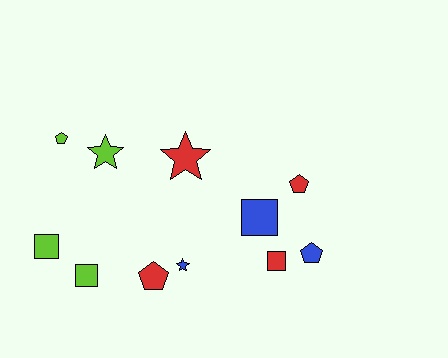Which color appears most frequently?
Red, with 4 objects.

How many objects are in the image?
There are 11 objects.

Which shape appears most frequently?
Pentagon, with 4 objects.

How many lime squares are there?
There are 2 lime squares.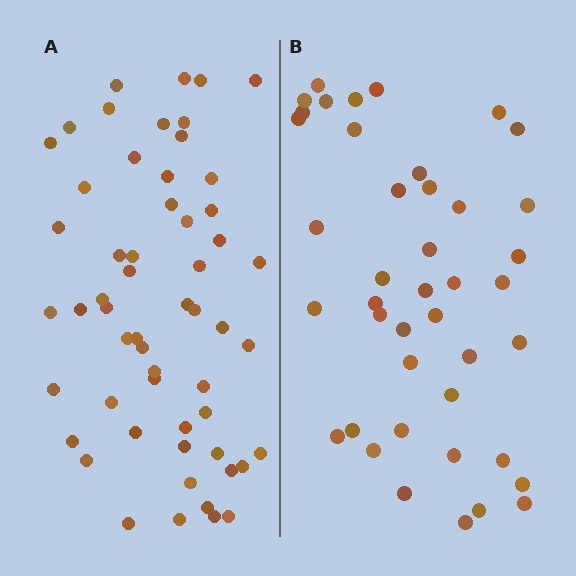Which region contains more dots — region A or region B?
Region A (the left region) has more dots.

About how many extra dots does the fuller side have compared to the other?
Region A has approximately 15 more dots than region B.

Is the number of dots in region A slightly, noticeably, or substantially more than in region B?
Region A has noticeably more, but not dramatically so. The ratio is roughly 1.3 to 1.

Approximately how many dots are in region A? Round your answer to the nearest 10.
About 60 dots. (The exact count is 56, which rounds to 60.)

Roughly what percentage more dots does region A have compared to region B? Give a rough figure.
About 35% more.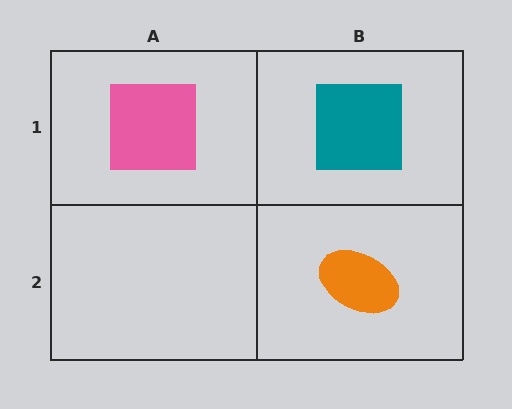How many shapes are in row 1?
2 shapes.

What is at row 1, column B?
A teal square.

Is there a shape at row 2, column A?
No, that cell is empty.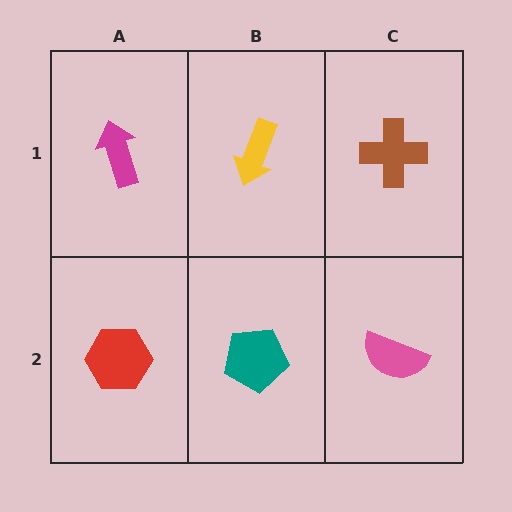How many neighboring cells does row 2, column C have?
2.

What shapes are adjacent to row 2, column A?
A magenta arrow (row 1, column A), a teal pentagon (row 2, column B).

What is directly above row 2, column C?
A brown cross.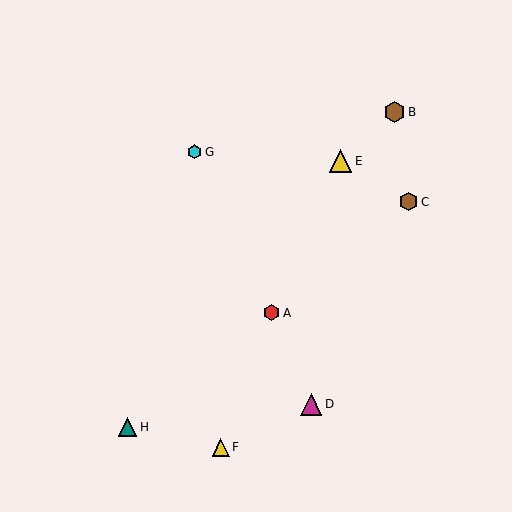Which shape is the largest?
The yellow triangle (labeled E) is the largest.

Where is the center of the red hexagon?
The center of the red hexagon is at (272, 313).